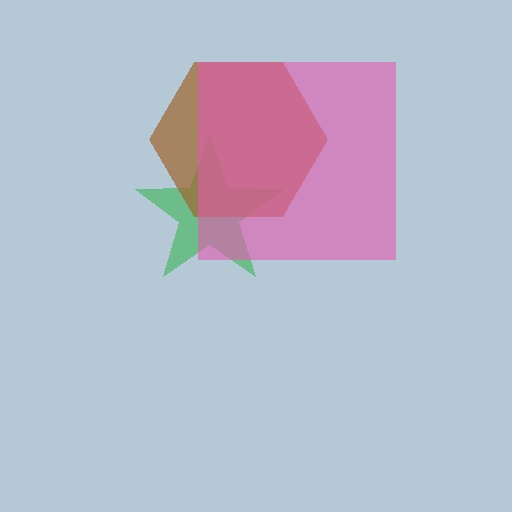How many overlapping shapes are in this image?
There are 3 overlapping shapes in the image.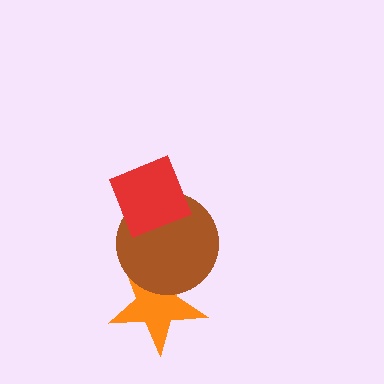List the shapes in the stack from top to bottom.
From top to bottom: the red diamond, the brown circle, the orange star.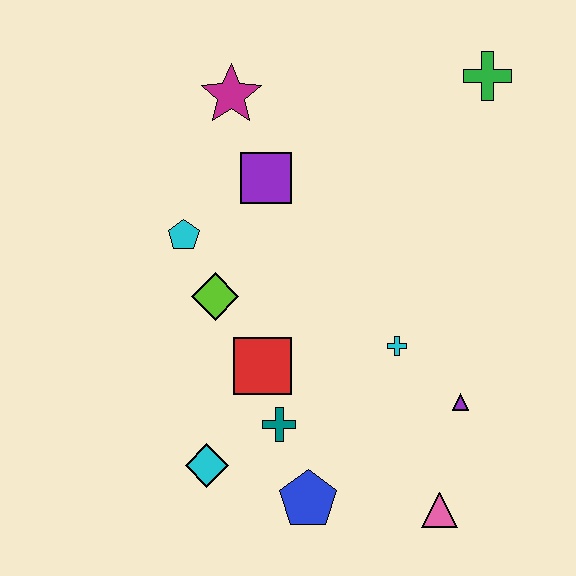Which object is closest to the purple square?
The magenta star is closest to the purple square.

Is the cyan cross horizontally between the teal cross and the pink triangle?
Yes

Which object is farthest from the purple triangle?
The magenta star is farthest from the purple triangle.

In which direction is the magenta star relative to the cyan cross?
The magenta star is above the cyan cross.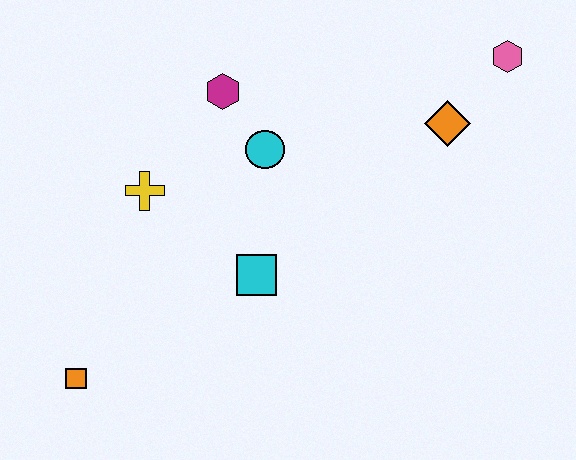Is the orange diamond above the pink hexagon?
No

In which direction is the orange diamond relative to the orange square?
The orange diamond is to the right of the orange square.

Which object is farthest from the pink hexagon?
The orange square is farthest from the pink hexagon.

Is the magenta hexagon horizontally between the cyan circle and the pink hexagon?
No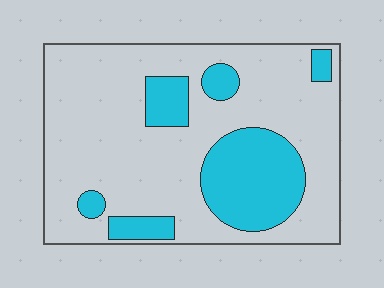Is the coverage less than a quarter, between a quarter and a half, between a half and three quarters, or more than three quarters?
Between a quarter and a half.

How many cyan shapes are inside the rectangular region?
6.